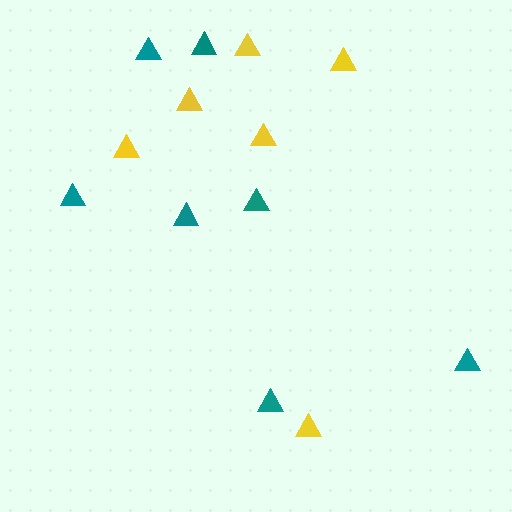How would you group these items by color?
There are 2 groups: one group of teal triangles (7) and one group of yellow triangles (6).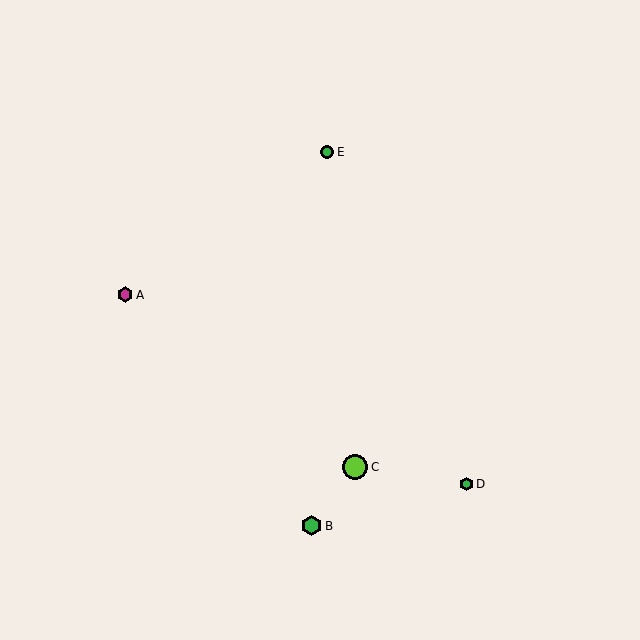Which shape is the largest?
The lime circle (labeled C) is the largest.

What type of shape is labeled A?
Shape A is a magenta hexagon.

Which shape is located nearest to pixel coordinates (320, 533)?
The green hexagon (labeled B) at (311, 526) is nearest to that location.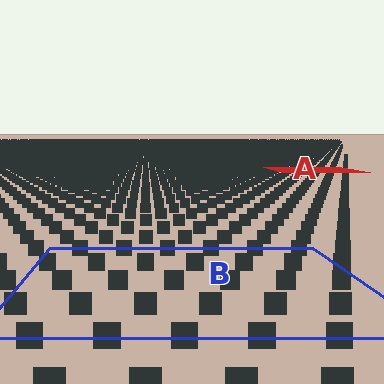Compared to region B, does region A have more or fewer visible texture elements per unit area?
Region A has more texture elements per unit area — they are packed more densely because it is farther away.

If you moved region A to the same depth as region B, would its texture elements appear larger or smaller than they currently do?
They would appear larger. At a closer depth, the same texture elements are projected at a bigger on-screen size.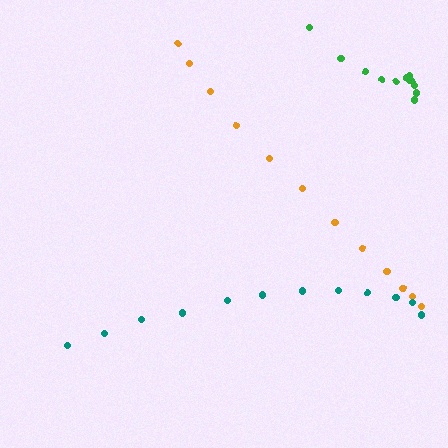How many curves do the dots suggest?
There are 3 distinct paths.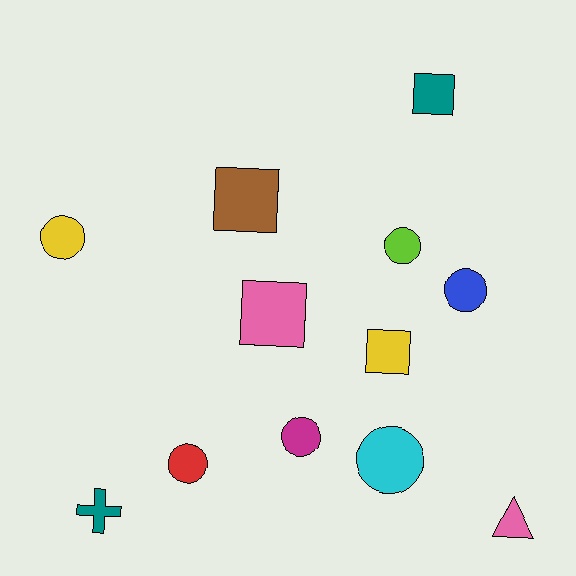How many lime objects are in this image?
There is 1 lime object.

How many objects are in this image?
There are 12 objects.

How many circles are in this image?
There are 6 circles.